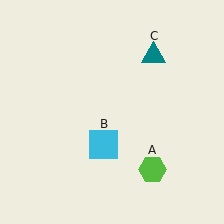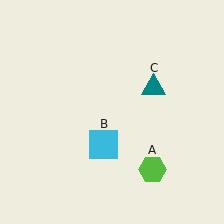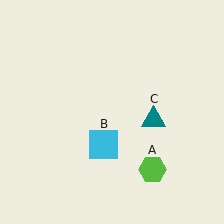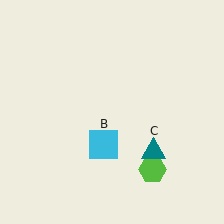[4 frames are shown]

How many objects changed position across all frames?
1 object changed position: teal triangle (object C).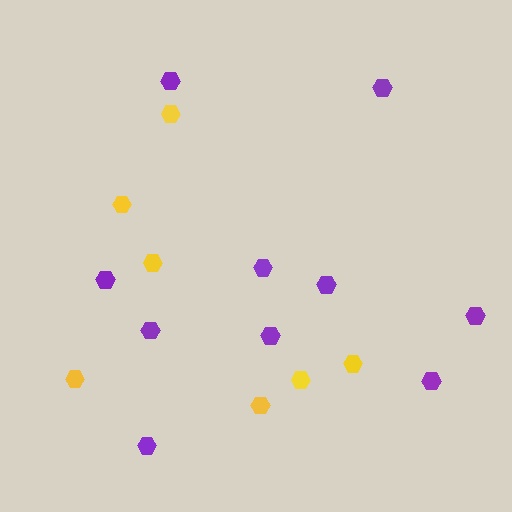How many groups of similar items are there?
There are 2 groups: one group of yellow hexagons (7) and one group of purple hexagons (10).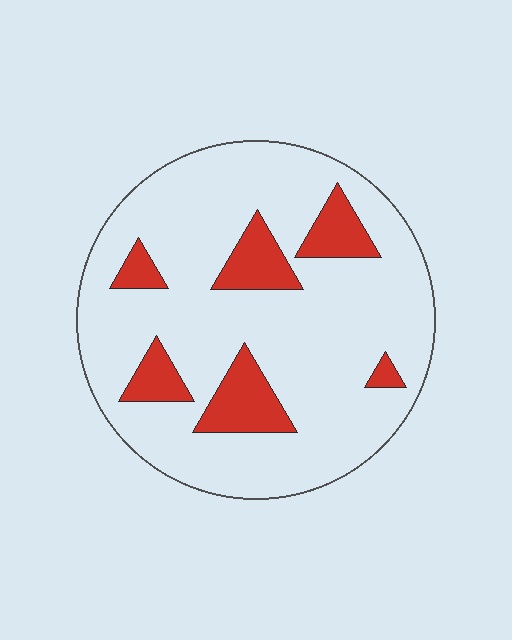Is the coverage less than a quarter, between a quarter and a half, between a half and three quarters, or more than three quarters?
Less than a quarter.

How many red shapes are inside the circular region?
6.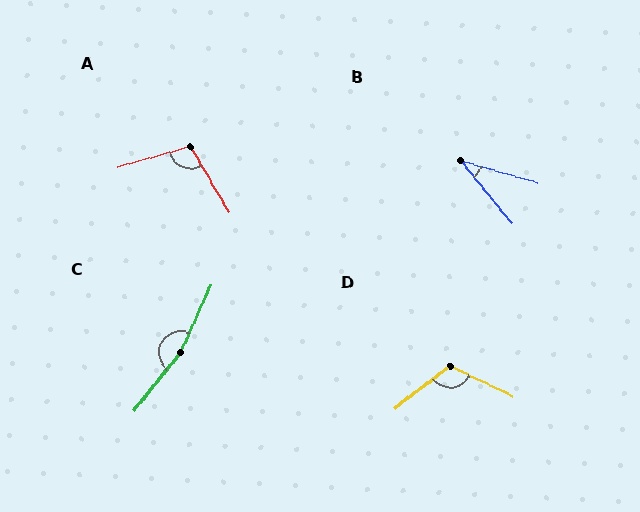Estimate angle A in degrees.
Approximately 104 degrees.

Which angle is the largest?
C, at approximately 166 degrees.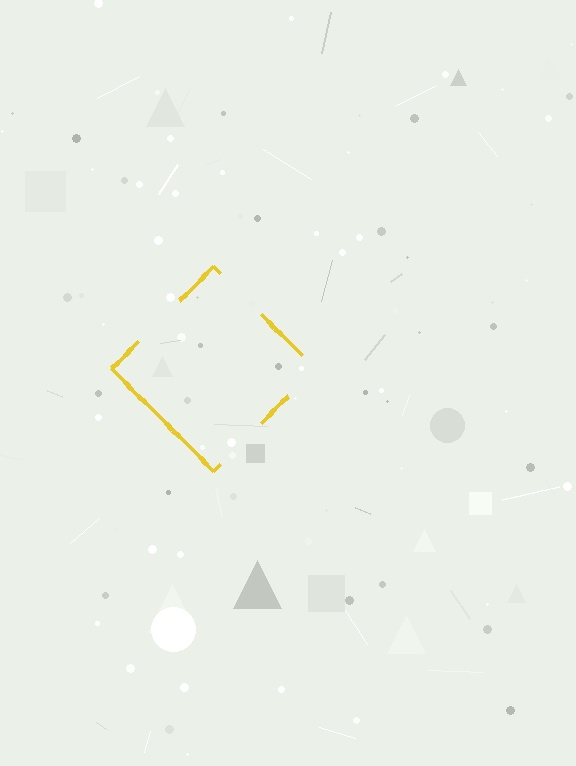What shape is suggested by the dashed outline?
The dashed outline suggests a diamond.